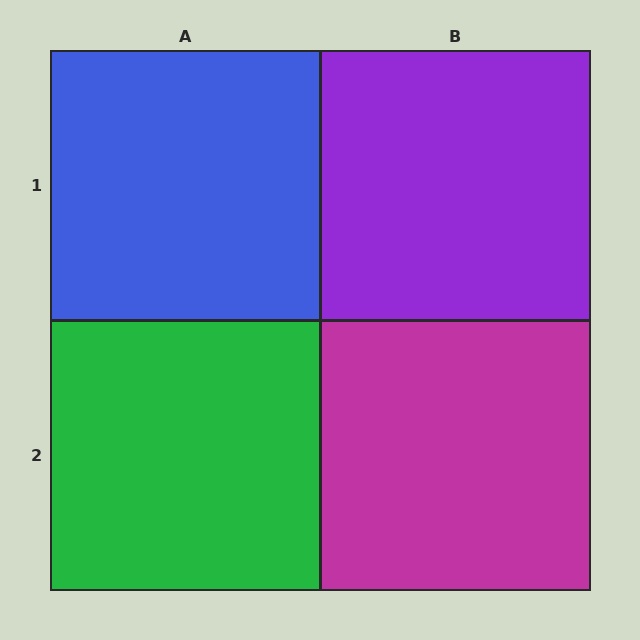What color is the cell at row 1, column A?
Blue.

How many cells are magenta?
1 cell is magenta.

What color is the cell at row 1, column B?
Purple.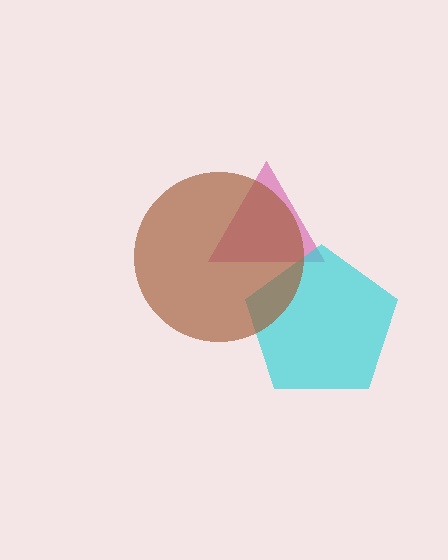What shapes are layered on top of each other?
The layered shapes are: a magenta triangle, a cyan pentagon, a brown circle.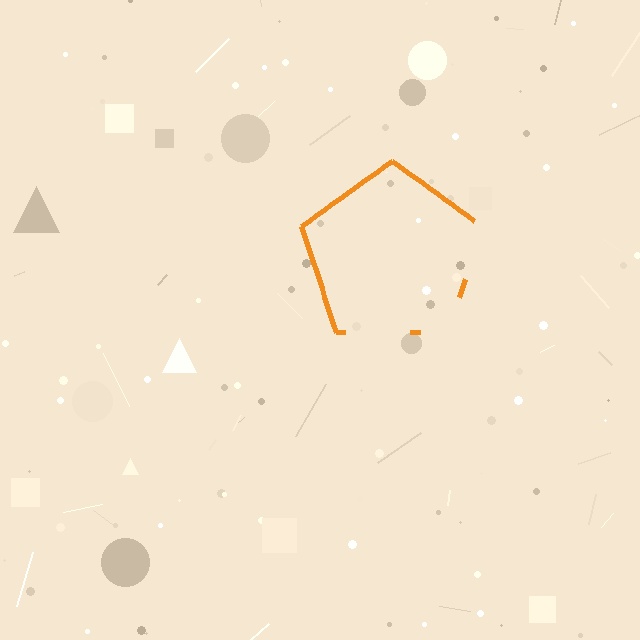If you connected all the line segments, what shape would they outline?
They would outline a pentagon.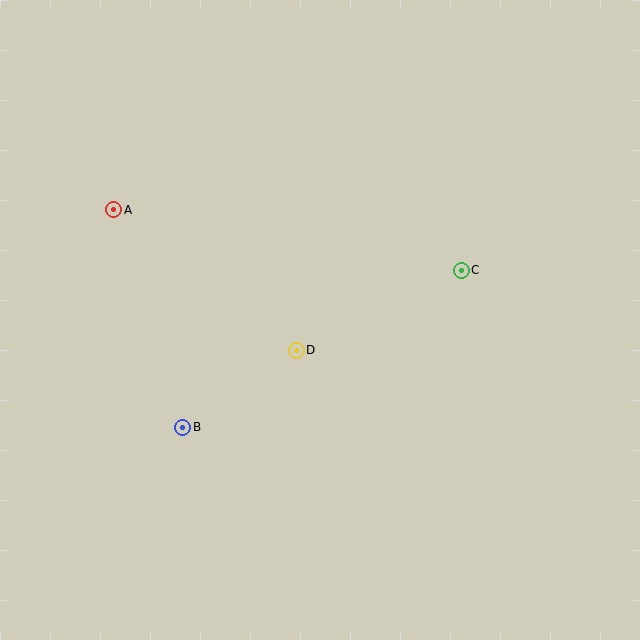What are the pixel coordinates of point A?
Point A is at (114, 210).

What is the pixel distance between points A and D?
The distance between A and D is 230 pixels.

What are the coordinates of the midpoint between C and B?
The midpoint between C and B is at (322, 349).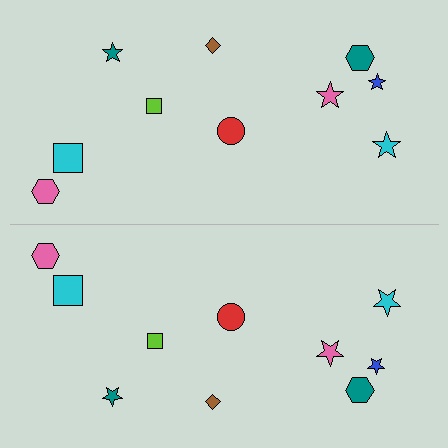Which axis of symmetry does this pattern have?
The pattern has a horizontal axis of symmetry running through the center of the image.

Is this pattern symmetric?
Yes, this pattern has bilateral (reflection) symmetry.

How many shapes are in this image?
There are 20 shapes in this image.